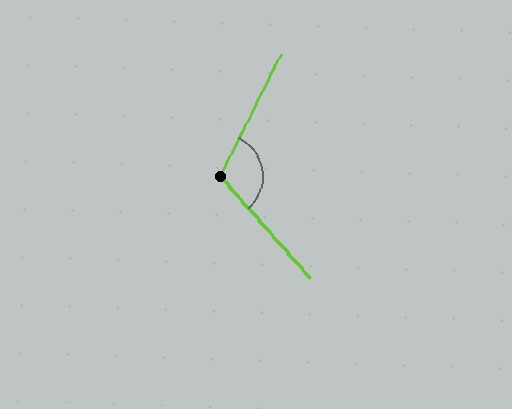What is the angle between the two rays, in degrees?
Approximately 112 degrees.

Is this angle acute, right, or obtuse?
It is obtuse.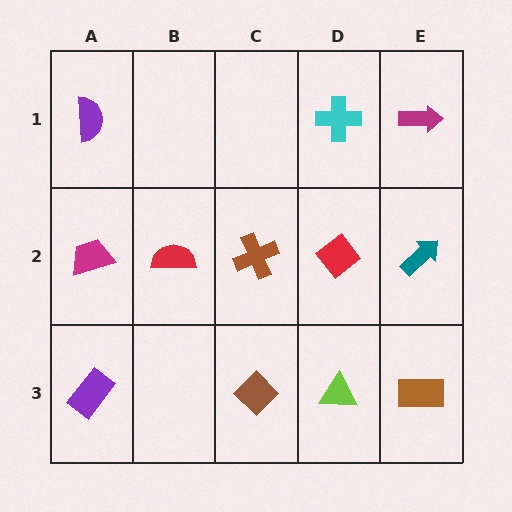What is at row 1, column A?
A purple semicircle.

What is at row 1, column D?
A cyan cross.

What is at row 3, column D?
A lime triangle.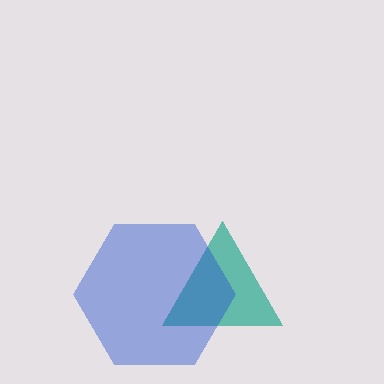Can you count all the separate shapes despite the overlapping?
Yes, there are 2 separate shapes.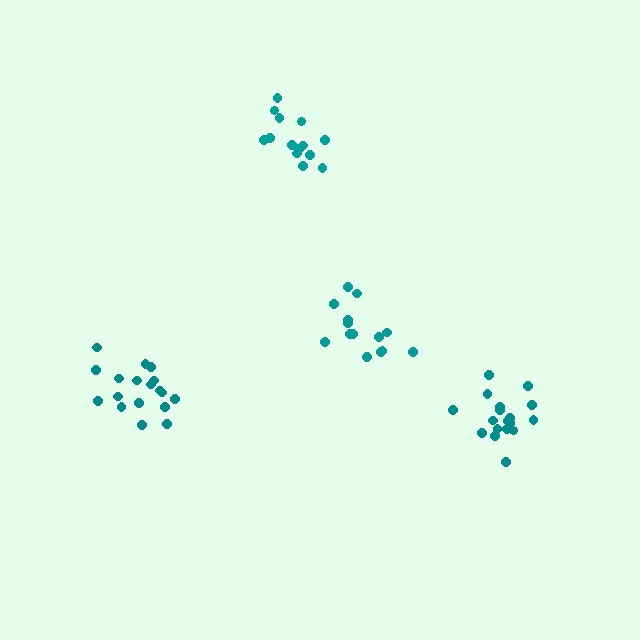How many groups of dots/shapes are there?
There are 4 groups.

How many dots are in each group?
Group 1: 14 dots, Group 2: 18 dots, Group 3: 14 dots, Group 4: 18 dots (64 total).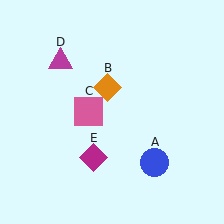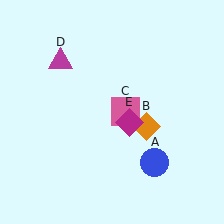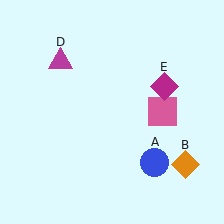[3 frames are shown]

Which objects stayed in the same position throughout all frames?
Blue circle (object A) and magenta triangle (object D) remained stationary.